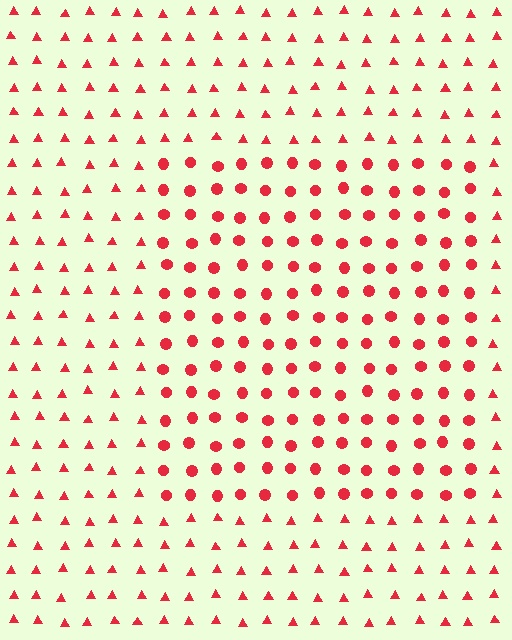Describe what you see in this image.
The image is filled with small red elements arranged in a uniform grid. A rectangle-shaped region contains circles, while the surrounding area contains triangles. The boundary is defined purely by the change in element shape.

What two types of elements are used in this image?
The image uses circles inside the rectangle region and triangles outside it.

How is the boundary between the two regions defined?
The boundary is defined by a change in element shape: circles inside vs. triangles outside. All elements share the same color and spacing.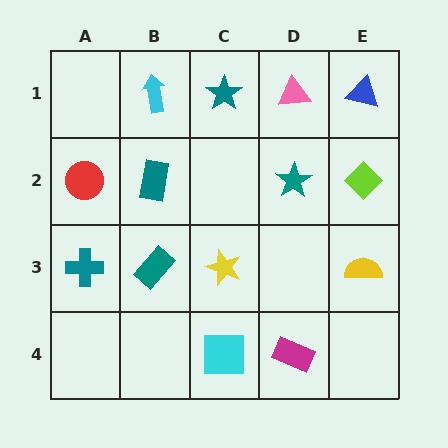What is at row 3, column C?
A yellow star.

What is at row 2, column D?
A teal star.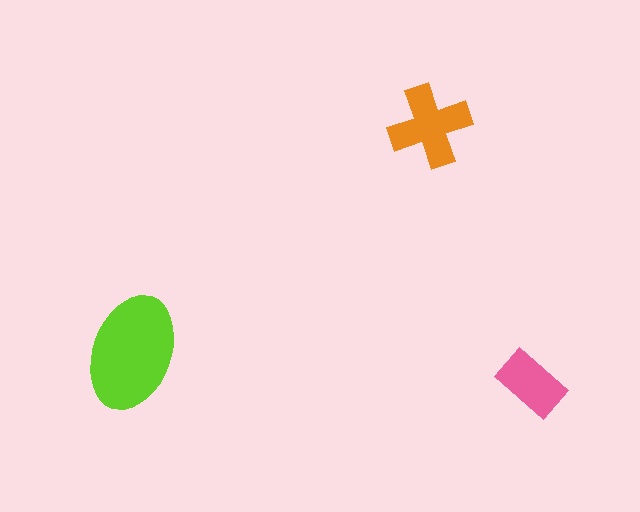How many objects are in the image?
There are 3 objects in the image.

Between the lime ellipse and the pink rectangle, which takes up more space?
The lime ellipse.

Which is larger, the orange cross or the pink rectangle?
The orange cross.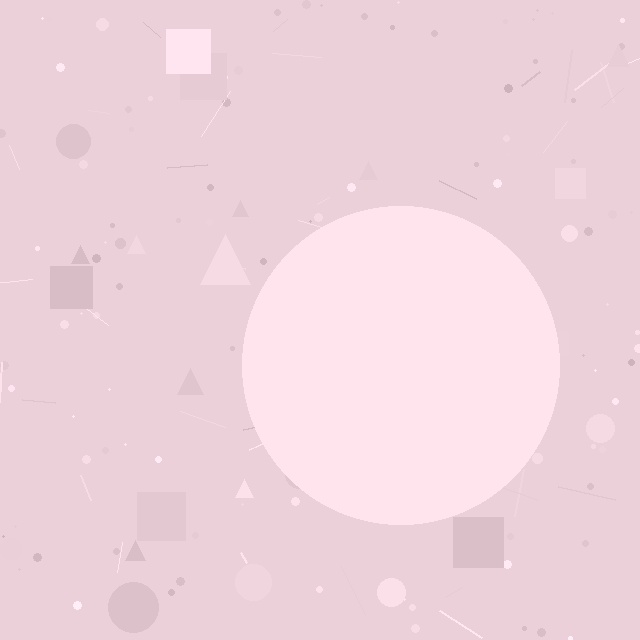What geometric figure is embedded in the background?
A circle is embedded in the background.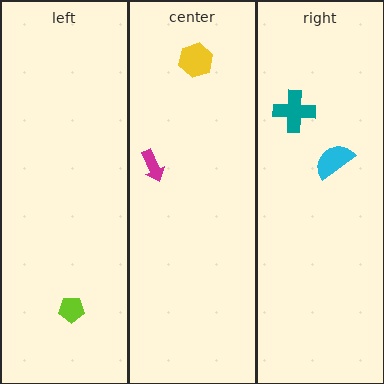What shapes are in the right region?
The teal cross, the cyan semicircle.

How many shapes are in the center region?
2.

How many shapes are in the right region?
2.